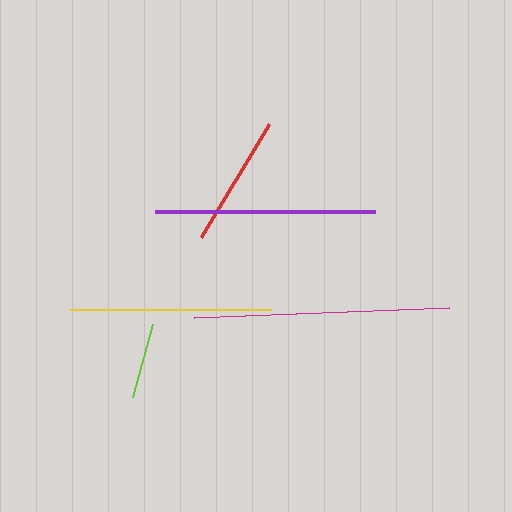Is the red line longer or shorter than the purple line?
The purple line is longer than the red line.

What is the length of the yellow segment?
The yellow segment is approximately 202 pixels long.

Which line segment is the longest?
The magenta line is the longest at approximately 255 pixels.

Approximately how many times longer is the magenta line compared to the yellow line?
The magenta line is approximately 1.3 times the length of the yellow line.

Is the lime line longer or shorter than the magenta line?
The magenta line is longer than the lime line.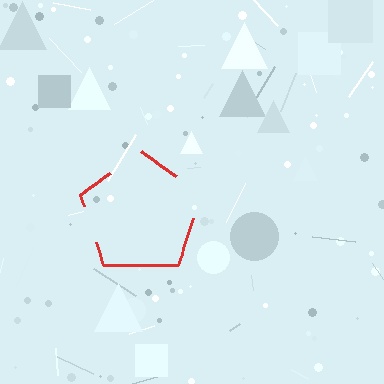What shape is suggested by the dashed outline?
The dashed outline suggests a pentagon.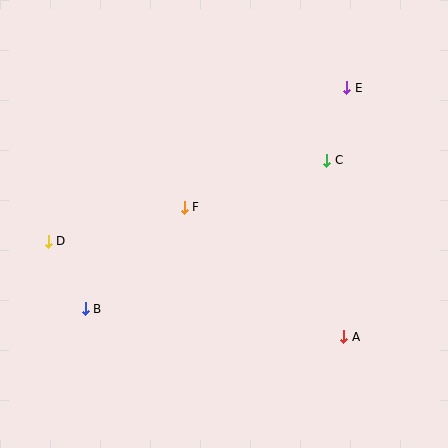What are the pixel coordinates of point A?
Point A is at (344, 337).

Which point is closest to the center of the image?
Point F at (184, 207) is closest to the center.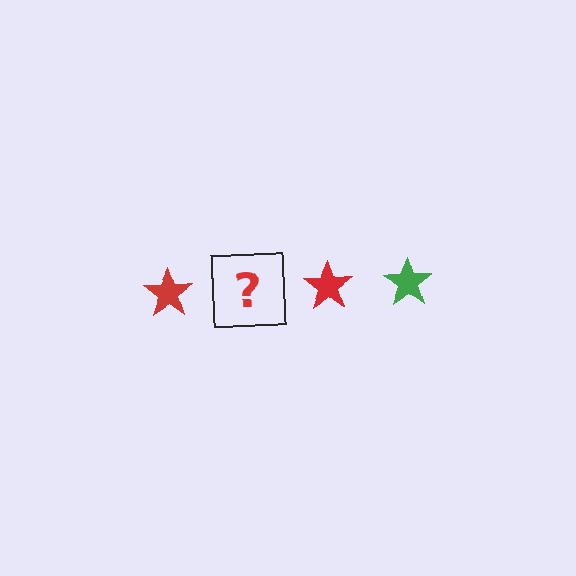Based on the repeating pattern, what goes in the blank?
The blank should be a green star.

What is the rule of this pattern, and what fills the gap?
The rule is that the pattern cycles through red, green stars. The gap should be filled with a green star.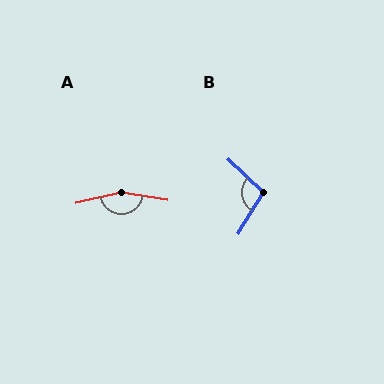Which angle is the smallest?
B, at approximately 101 degrees.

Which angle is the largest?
A, at approximately 159 degrees.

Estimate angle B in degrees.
Approximately 101 degrees.